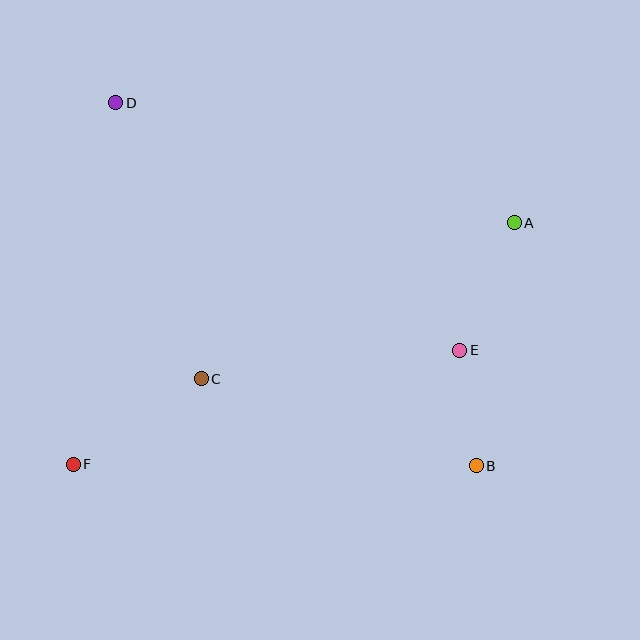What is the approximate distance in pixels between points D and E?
The distance between D and E is approximately 424 pixels.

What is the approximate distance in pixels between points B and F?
The distance between B and F is approximately 403 pixels.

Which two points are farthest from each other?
Points B and D are farthest from each other.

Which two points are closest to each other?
Points B and E are closest to each other.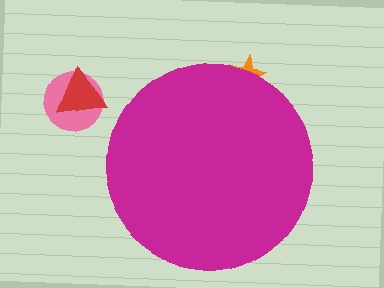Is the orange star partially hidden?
Yes, the orange star is partially hidden behind the magenta circle.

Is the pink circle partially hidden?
No, the pink circle is fully visible.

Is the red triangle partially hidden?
No, the red triangle is fully visible.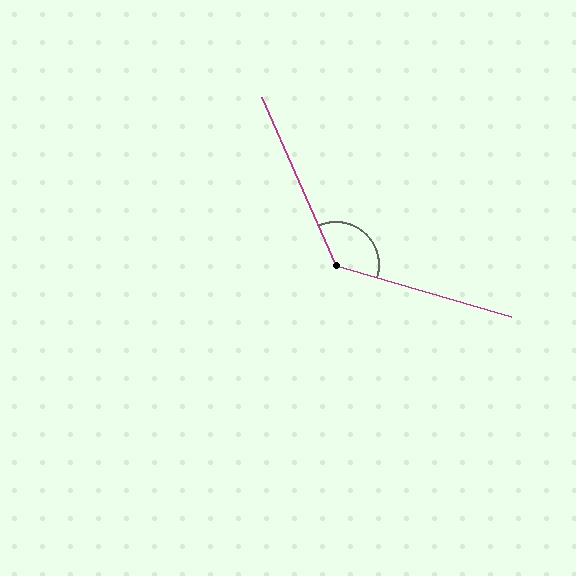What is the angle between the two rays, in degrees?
Approximately 130 degrees.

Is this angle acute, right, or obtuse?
It is obtuse.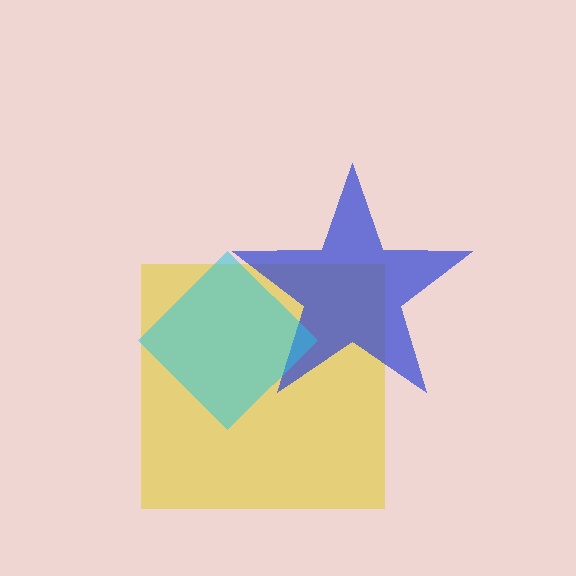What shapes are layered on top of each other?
The layered shapes are: a yellow square, a blue star, a cyan diamond.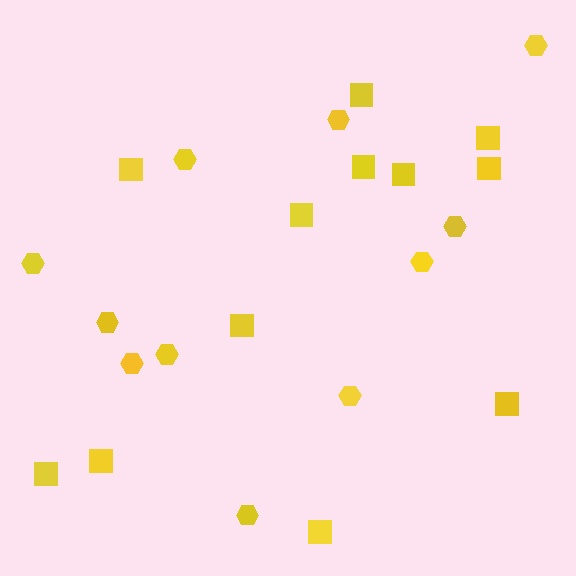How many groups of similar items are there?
There are 2 groups: one group of squares (12) and one group of hexagons (11).